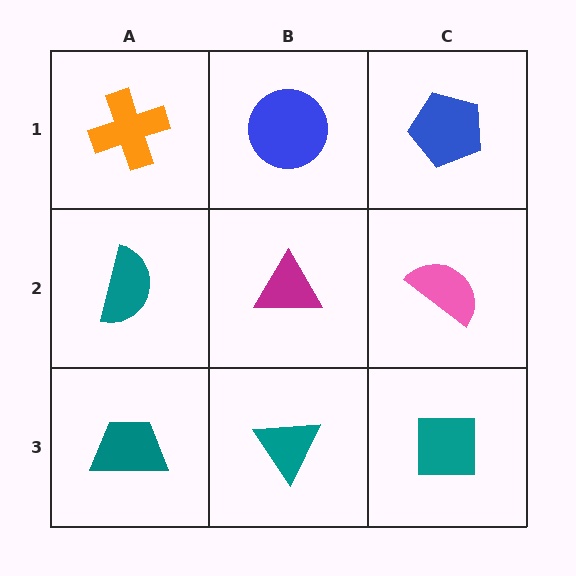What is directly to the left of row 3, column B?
A teal trapezoid.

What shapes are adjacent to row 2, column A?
An orange cross (row 1, column A), a teal trapezoid (row 3, column A), a magenta triangle (row 2, column B).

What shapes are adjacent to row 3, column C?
A pink semicircle (row 2, column C), a teal triangle (row 3, column B).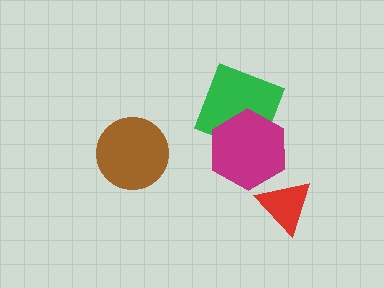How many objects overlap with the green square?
1 object overlaps with the green square.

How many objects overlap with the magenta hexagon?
2 objects overlap with the magenta hexagon.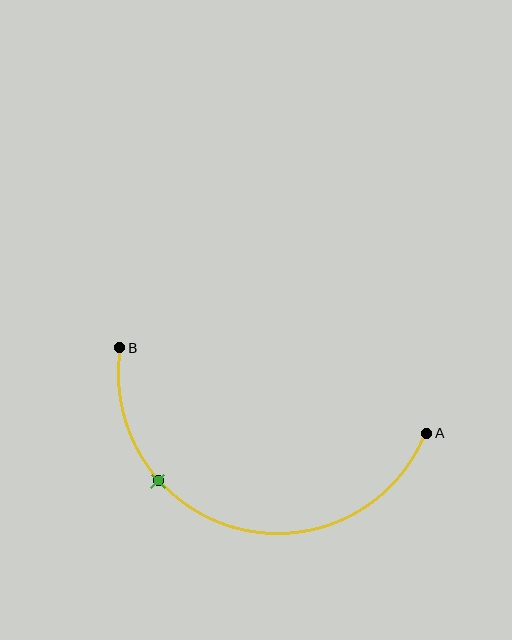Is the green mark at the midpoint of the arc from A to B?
No. The green mark lies on the arc but is closer to endpoint B. The arc midpoint would be at the point on the curve equidistant along the arc from both A and B.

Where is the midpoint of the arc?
The arc midpoint is the point on the curve farthest from the straight line joining A and B. It sits below that line.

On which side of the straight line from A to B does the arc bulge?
The arc bulges below the straight line connecting A and B.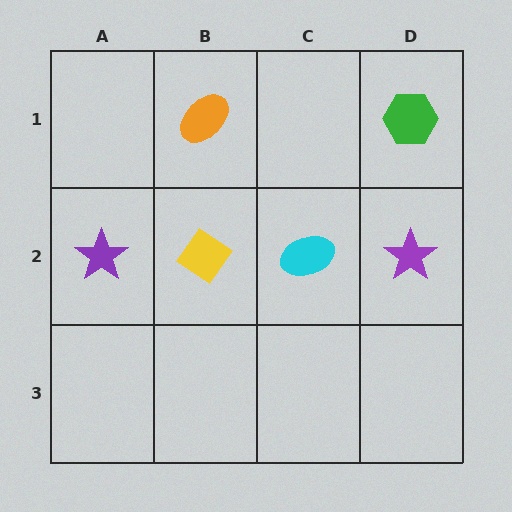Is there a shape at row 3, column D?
No, that cell is empty.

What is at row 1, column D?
A green hexagon.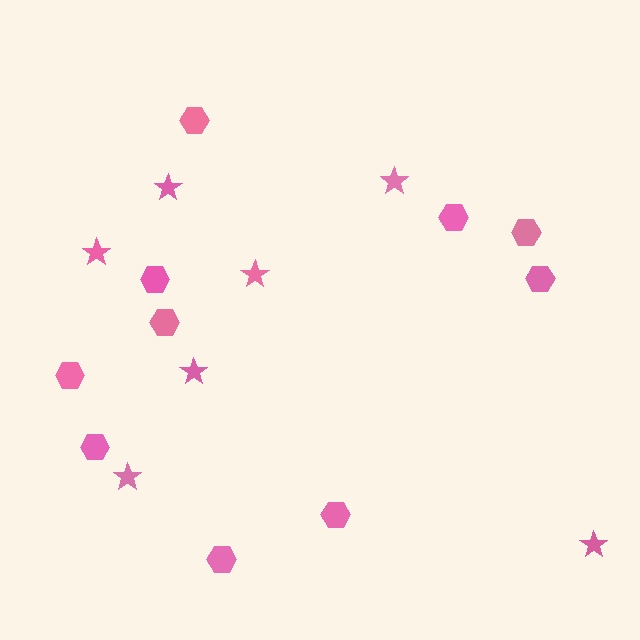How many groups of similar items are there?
There are 2 groups: one group of stars (7) and one group of hexagons (10).